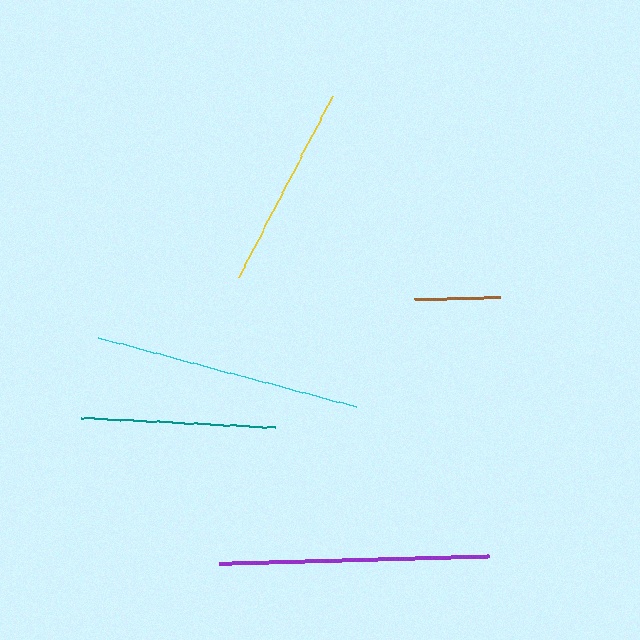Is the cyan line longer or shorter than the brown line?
The cyan line is longer than the brown line.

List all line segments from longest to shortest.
From longest to shortest: purple, cyan, yellow, teal, brown.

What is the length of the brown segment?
The brown segment is approximately 86 pixels long.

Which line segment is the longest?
The purple line is the longest at approximately 270 pixels.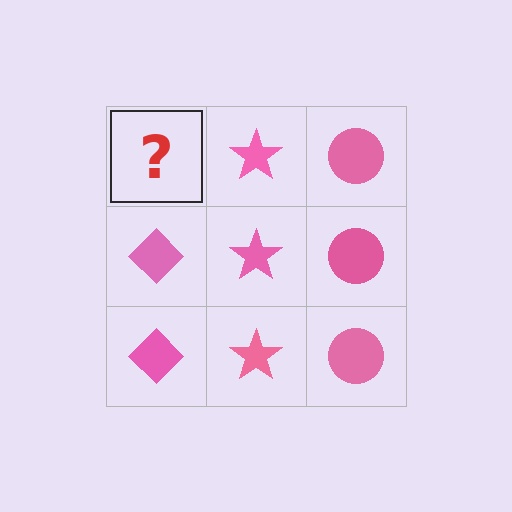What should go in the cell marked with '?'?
The missing cell should contain a pink diamond.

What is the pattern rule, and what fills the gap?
The rule is that each column has a consistent shape. The gap should be filled with a pink diamond.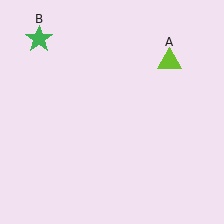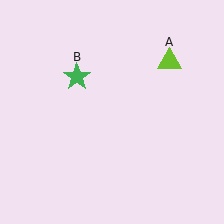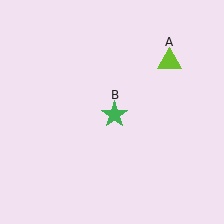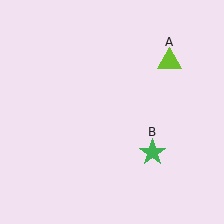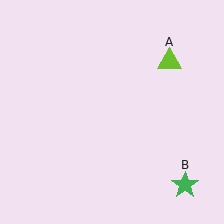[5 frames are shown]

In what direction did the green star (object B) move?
The green star (object B) moved down and to the right.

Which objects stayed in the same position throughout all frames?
Lime triangle (object A) remained stationary.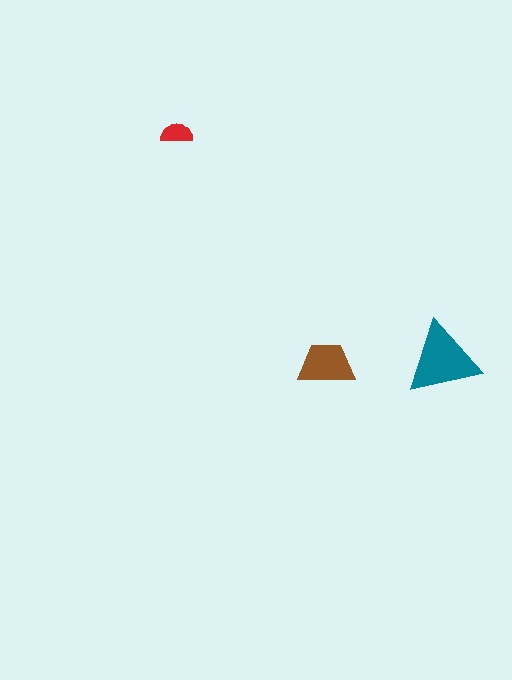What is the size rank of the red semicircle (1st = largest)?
3rd.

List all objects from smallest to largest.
The red semicircle, the brown trapezoid, the teal triangle.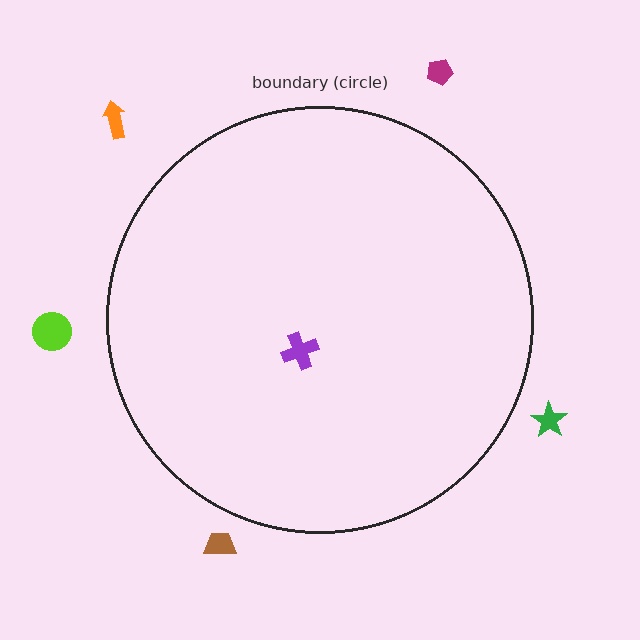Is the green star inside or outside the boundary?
Outside.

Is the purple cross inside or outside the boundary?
Inside.